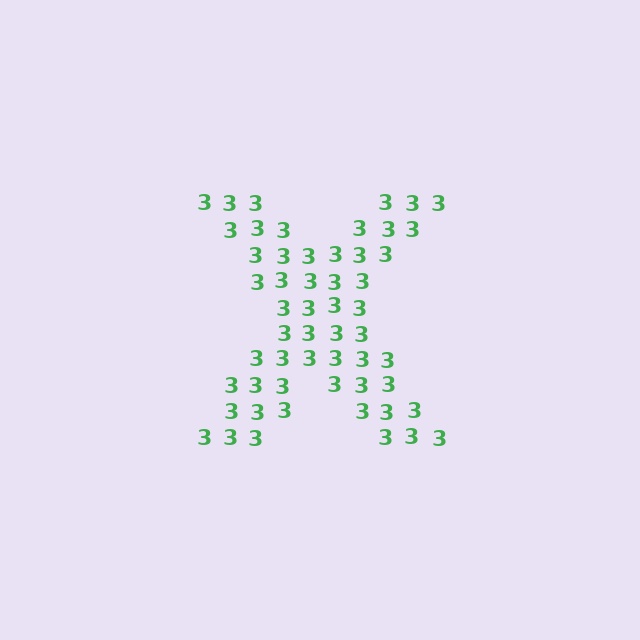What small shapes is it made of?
It is made of small digit 3's.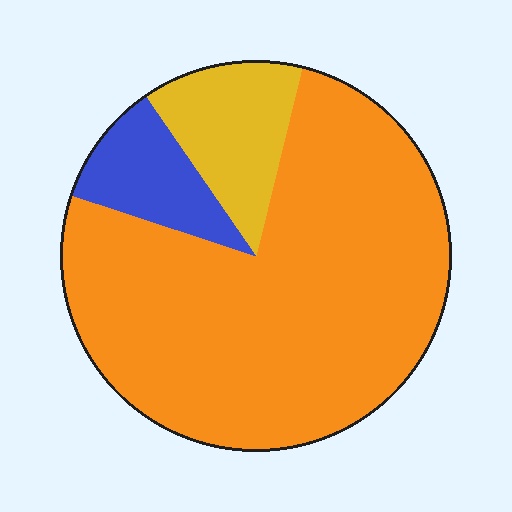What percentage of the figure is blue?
Blue covers around 10% of the figure.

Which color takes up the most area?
Orange, at roughly 75%.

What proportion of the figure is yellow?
Yellow covers roughly 15% of the figure.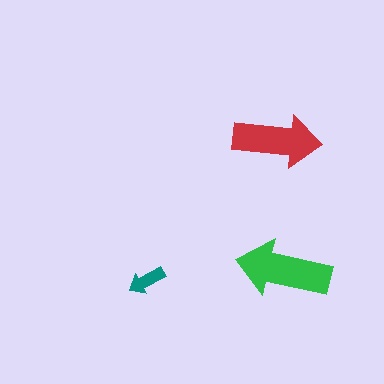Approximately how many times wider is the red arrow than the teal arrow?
About 2.5 times wider.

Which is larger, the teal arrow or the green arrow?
The green one.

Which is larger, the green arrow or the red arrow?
The green one.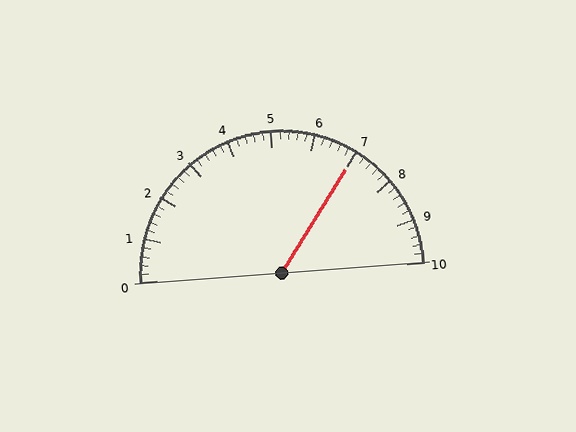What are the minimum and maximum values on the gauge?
The gauge ranges from 0 to 10.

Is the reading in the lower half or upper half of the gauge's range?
The reading is in the upper half of the range (0 to 10).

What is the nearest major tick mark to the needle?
The nearest major tick mark is 7.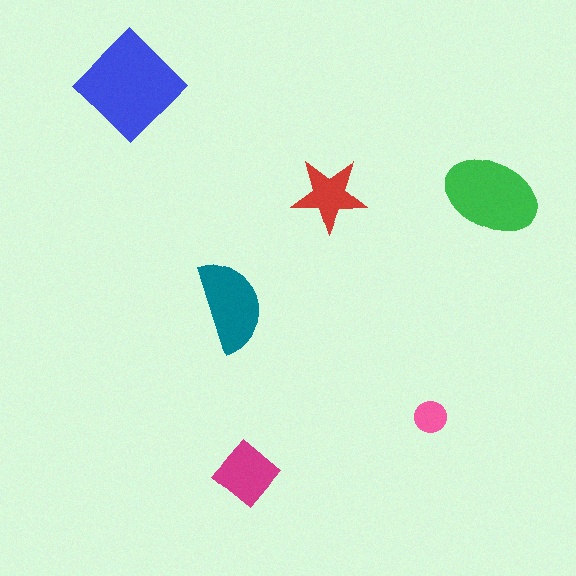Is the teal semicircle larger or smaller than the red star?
Larger.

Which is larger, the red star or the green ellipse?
The green ellipse.